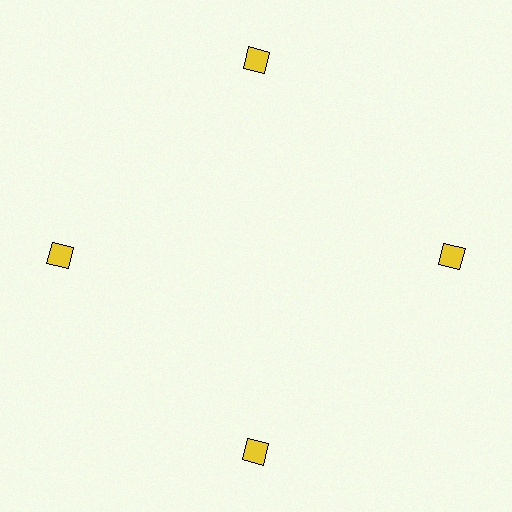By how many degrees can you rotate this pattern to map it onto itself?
The pattern maps onto itself every 90 degrees of rotation.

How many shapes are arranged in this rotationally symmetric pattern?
There are 4 shapes, arranged in 4 groups of 1.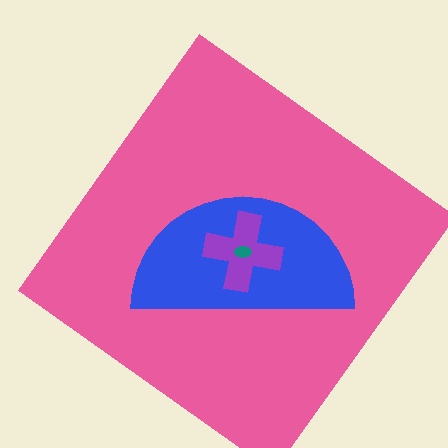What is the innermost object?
The teal ellipse.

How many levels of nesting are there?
4.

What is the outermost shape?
The pink diamond.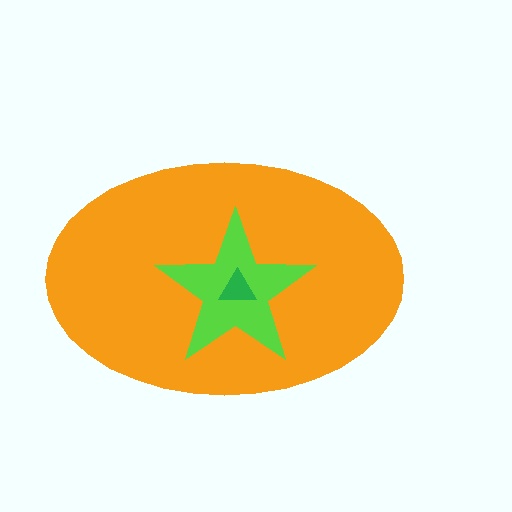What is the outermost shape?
The orange ellipse.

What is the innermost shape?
The green triangle.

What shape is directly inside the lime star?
The green triangle.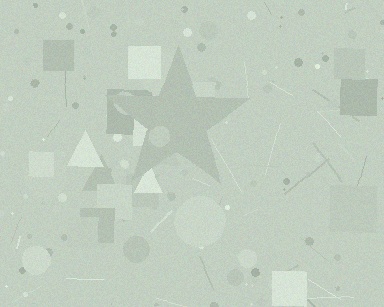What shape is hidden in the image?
A star is hidden in the image.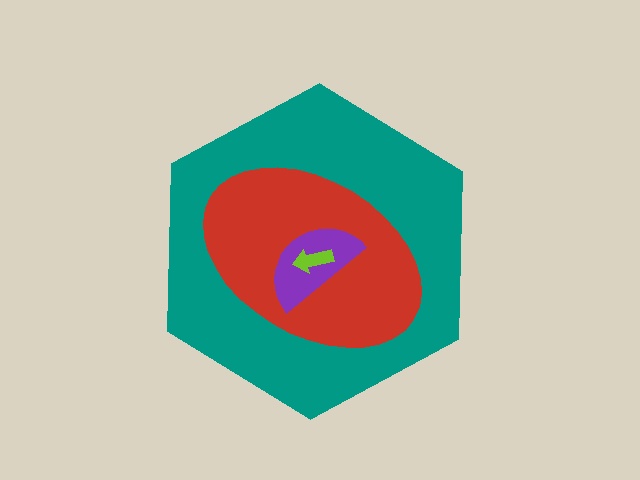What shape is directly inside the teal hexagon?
The red ellipse.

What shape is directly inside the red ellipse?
The purple semicircle.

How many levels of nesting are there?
4.